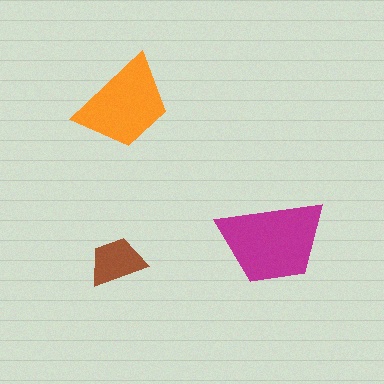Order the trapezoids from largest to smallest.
the magenta one, the orange one, the brown one.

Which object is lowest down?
The brown trapezoid is bottommost.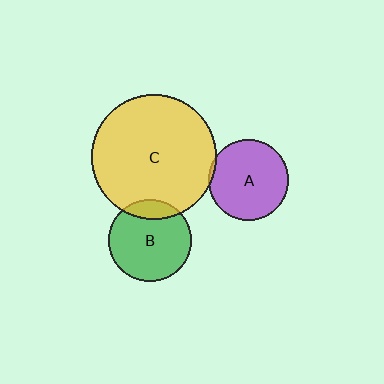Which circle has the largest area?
Circle C (yellow).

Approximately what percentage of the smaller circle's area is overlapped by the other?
Approximately 5%.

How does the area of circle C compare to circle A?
Approximately 2.4 times.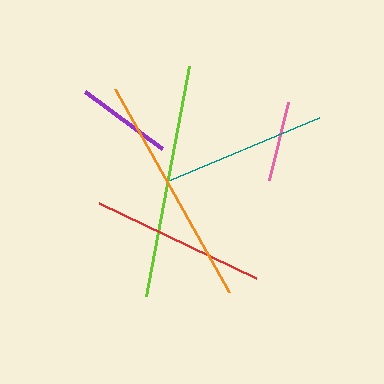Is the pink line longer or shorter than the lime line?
The lime line is longer than the pink line.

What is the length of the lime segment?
The lime segment is approximately 234 pixels long.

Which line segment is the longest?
The lime line is the longest at approximately 234 pixels.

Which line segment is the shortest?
The pink line is the shortest at approximately 80 pixels.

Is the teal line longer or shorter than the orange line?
The orange line is longer than the teal line.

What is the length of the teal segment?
The teal segment is approximately 165 pixels long.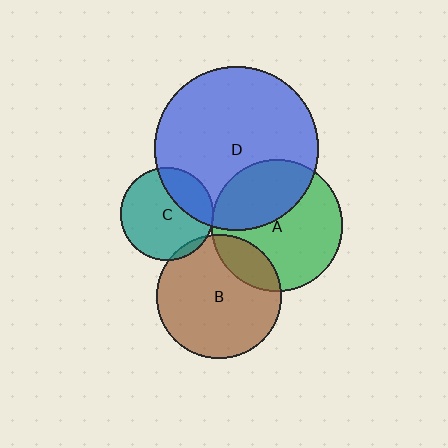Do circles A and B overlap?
Yes.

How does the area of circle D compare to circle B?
Approximately 1.7 times.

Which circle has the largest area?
Circle D (blue).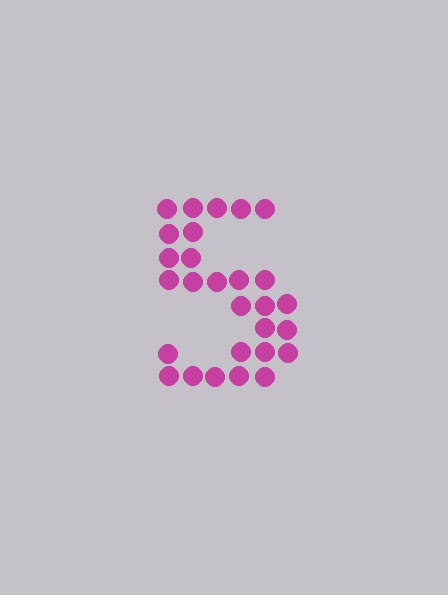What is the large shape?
The large shape is the digit 5.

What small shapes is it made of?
It is made of small circles.